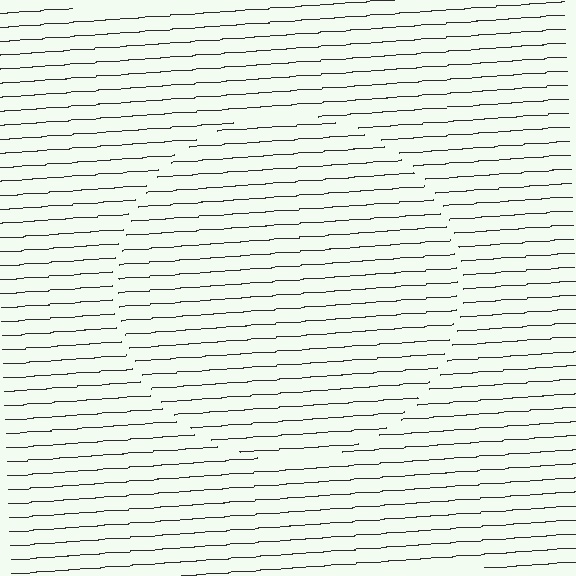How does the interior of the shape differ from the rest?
The interior of the shape contains the same grating, shifted by half a period — the contour is defined by the phase discontinuity where line-ends from the inner and outer gratings abut.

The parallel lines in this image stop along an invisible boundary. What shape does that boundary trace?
An illusory circle. The interior of the shape contains the same grating, shifted by half a period — the contour is defined by the phase discontinuity where line-ends from the inner and outer gratings abut.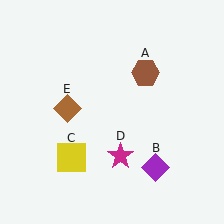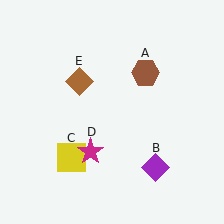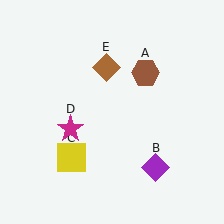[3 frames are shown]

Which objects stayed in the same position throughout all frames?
Brown hexagon (object A) and purple diamond (object B) and yellow square (object C) remained stationary.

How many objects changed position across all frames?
2 objects changed position: magenta star (object D), brown diamond (object E).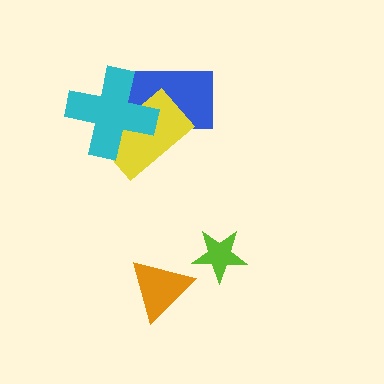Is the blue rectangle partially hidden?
Yes, it is partially covered by another shape.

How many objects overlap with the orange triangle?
0 objects overlap with the orange triangle.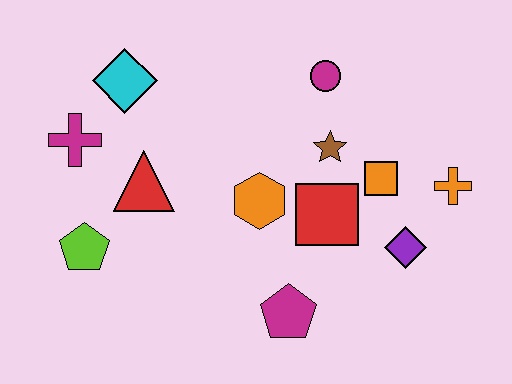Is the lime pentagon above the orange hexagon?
No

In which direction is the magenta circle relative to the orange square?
The magenta circle is above the orange square.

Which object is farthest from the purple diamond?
The magenta cross is farthest from the purple diamond.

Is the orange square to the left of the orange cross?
Yes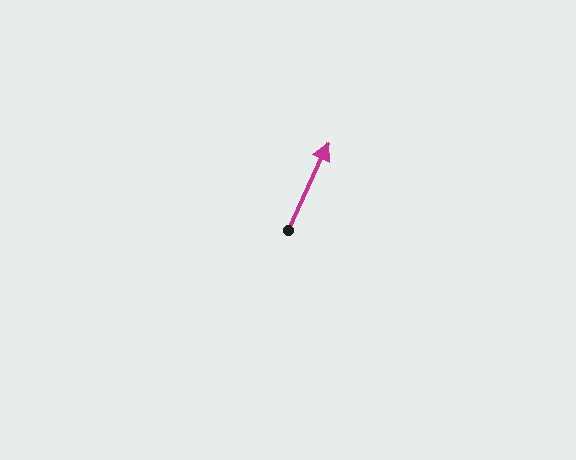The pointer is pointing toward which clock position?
Roughly 1 o'clock.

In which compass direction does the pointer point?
Northeast.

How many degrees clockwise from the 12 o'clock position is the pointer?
Approximately 25 degrees.